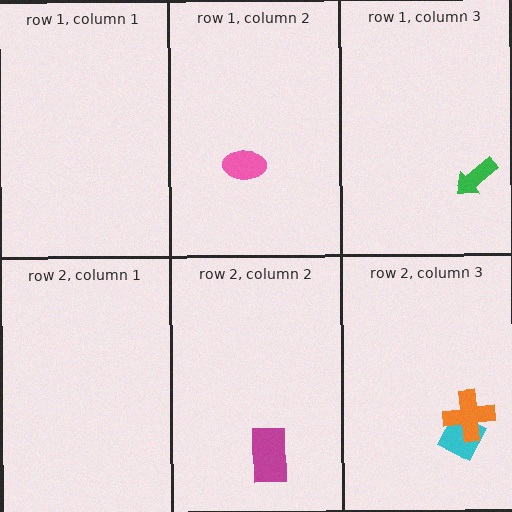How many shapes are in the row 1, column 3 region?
1.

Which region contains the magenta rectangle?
The row 2, column 2 region.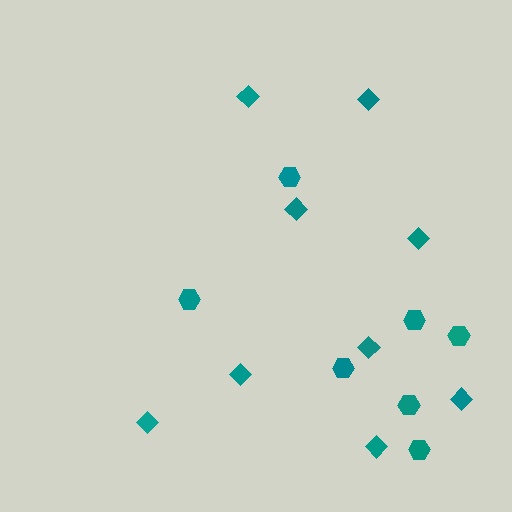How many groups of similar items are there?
There are 2 groups: one group of diamonds (9) and one group of hexagons (7).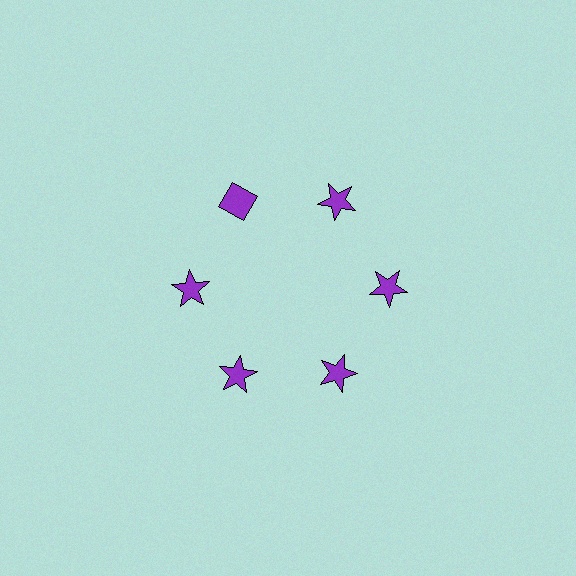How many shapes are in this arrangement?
There are 6 shapes arranged in a ring pattern.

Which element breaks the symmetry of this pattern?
The purple diamond at roughly the 11 o'clock position breaks the symmetry. All other shapes are purple stars.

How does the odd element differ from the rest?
It has a different shape: diamond instead of star.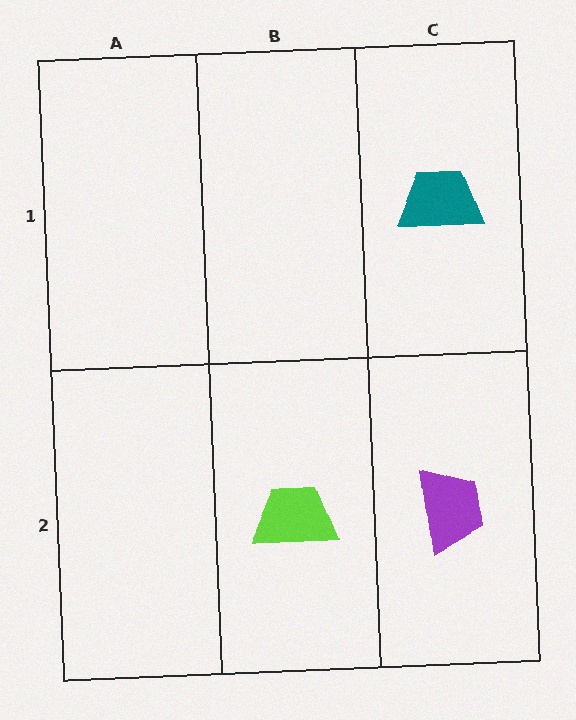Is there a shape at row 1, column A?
No, that cell is empty.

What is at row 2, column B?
A lime trapezoid.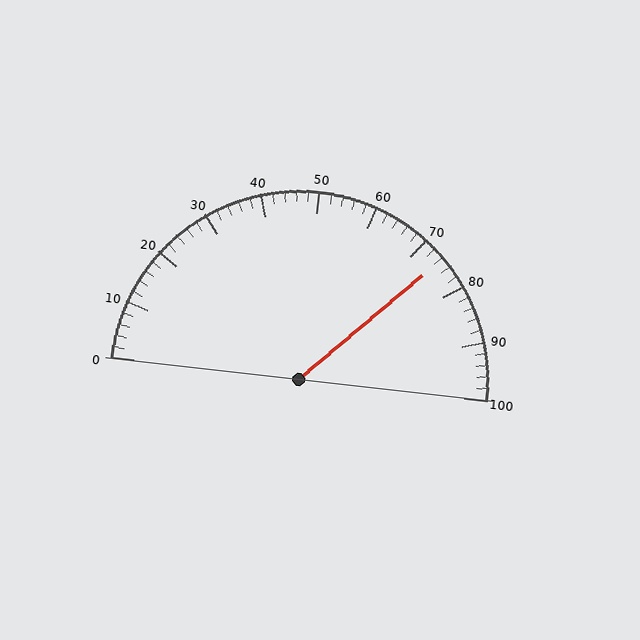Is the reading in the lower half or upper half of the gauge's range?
The reading is in the upper half of the range (0 to 100).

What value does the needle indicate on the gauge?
The needle indicates approximately 74.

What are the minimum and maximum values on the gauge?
The gauge ranges from 0 to 100.